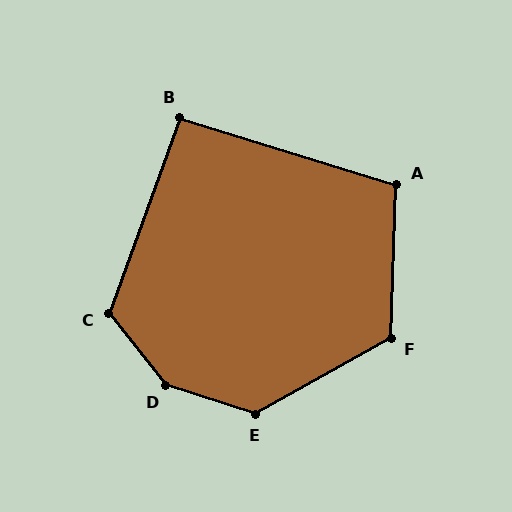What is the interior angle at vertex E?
Approximately 133 degrees (obtuse).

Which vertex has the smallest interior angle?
B, at approximately 93 degrees.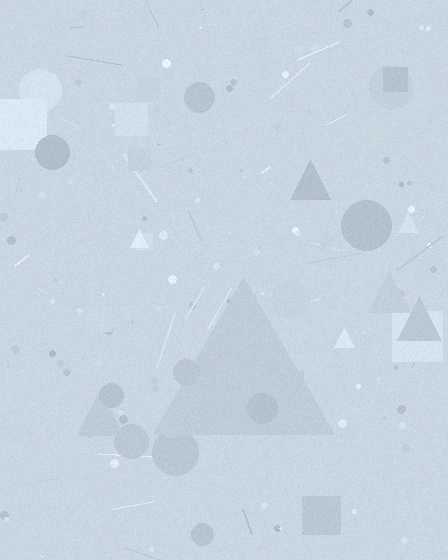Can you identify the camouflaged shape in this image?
The camouflaged shape is a triangle.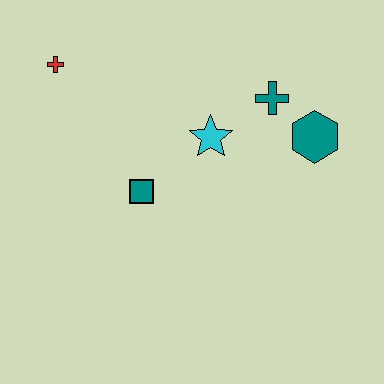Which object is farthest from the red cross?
The teal hexagon is farthest from the red cross.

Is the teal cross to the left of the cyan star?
No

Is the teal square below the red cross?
Yes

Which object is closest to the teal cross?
The teal hexagon is closest to the teal cross.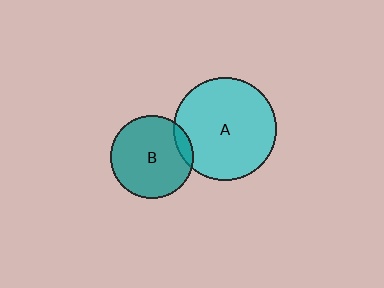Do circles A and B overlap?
Yes.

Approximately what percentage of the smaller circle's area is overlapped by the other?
Approximately 10%.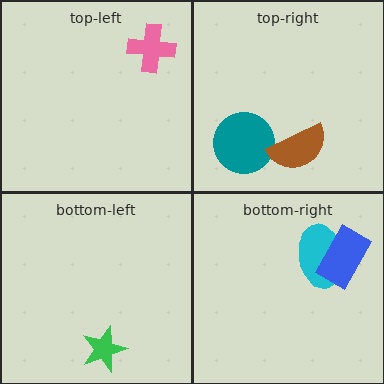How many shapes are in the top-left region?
1.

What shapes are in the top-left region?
The pink cross.